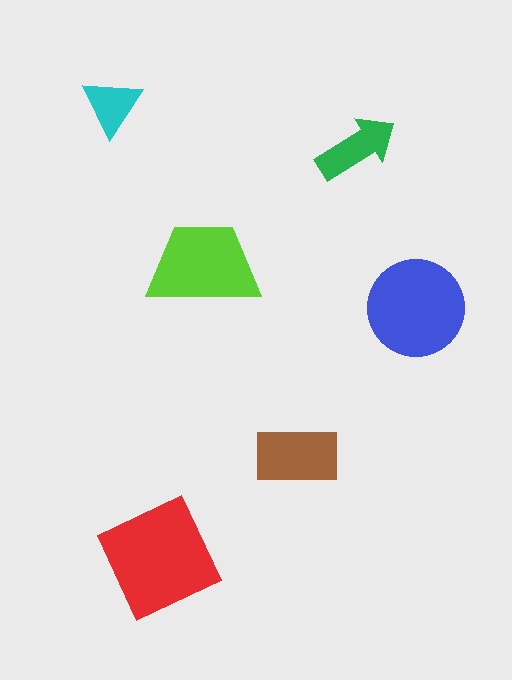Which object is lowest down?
The red square is bottommost.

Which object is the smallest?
The cyan triangle.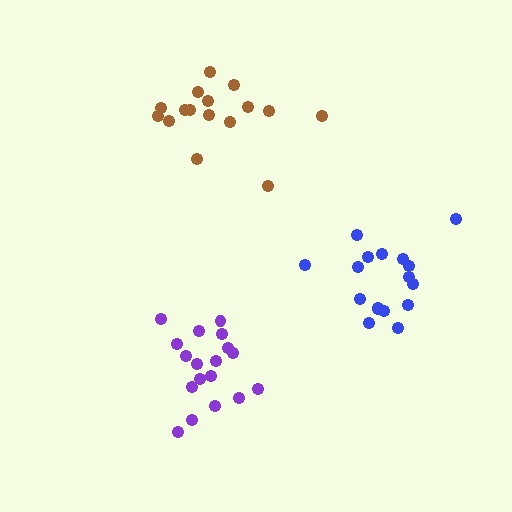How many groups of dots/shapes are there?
There are 3 groups.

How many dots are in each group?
Group 1: 18 dots, Group 2: 17 dots, Group 3: 16 dots (51 total).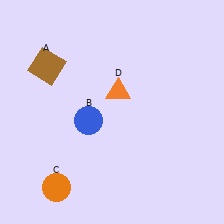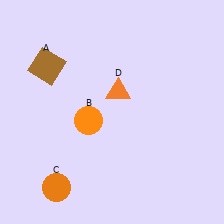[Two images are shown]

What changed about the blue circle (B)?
In Image 1, B is blue. In Image 2, it changed to orange.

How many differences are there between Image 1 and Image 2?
There is 1 difference between the two images.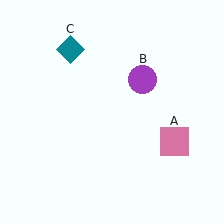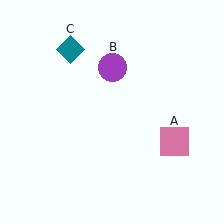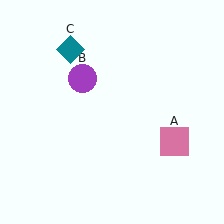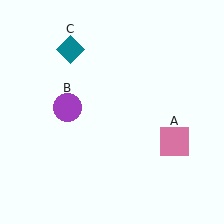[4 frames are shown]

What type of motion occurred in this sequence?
The purple circle (object B) rotated counterclockwise around the center of the scene.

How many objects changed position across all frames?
1 object changed position: purple circle (object B).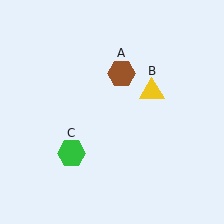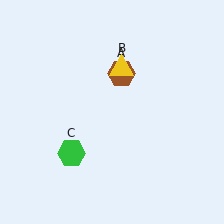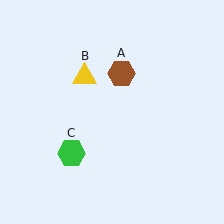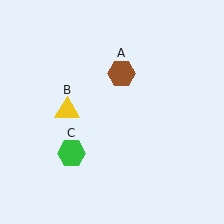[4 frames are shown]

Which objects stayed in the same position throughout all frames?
Brown hexagon (object A) and green hexagon (object C) remained stationary.